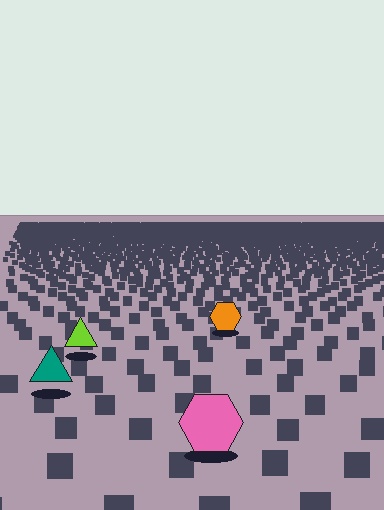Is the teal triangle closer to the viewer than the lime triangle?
Yes. The teal triangle is closer — you can tell from the texture gradient: the ground texture is coarser near it.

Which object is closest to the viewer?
The pink hexagon is closest. The texture marks near it are larger and more spread out.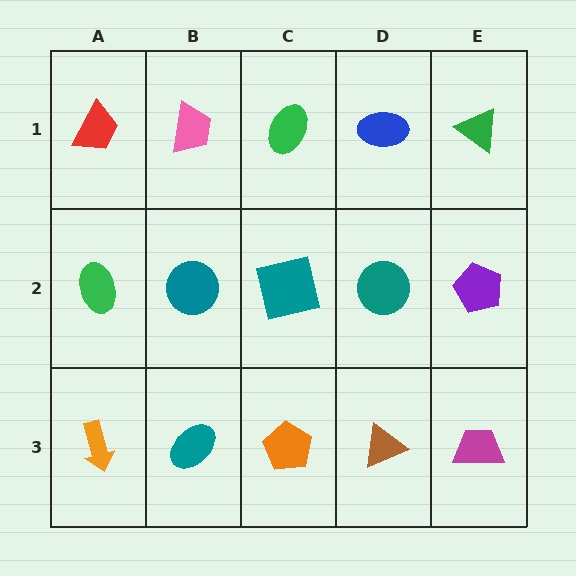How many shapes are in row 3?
5 shapes.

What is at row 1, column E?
A green triangle.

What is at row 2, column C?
A teal square.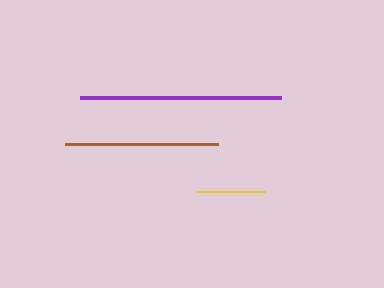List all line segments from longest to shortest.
From longest to shortest: purple, brown, yellow.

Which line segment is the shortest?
The yellow line is the shortest at approximately 69 pixels.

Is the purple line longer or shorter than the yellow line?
The purple line is longer than the yellow line.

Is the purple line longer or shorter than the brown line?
The purple line is longer than the brown line.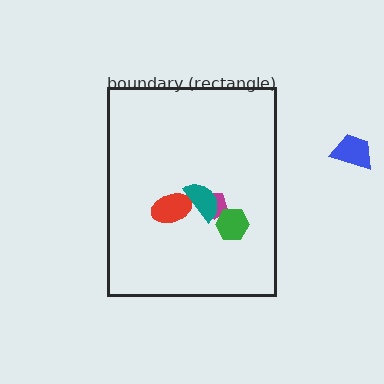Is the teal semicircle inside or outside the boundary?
Inside.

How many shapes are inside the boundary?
4 inside, 1 outside.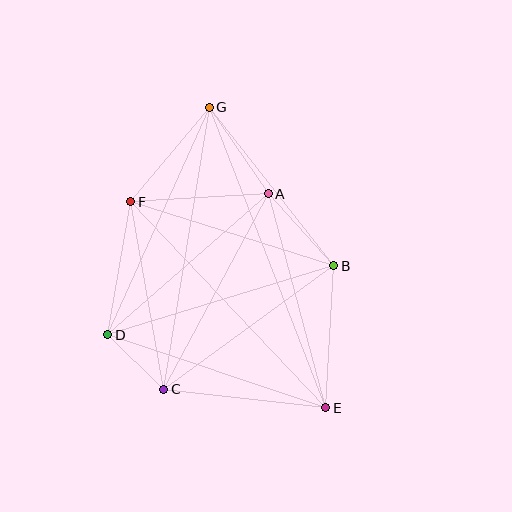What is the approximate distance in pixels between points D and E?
The distance between D and E is approximately 230 pixels.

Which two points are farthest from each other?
Points E and G are farthest from each other.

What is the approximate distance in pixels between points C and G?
The distance between C and G is approximately 286 pixels.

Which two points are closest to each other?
Points C and D are closest to each other.